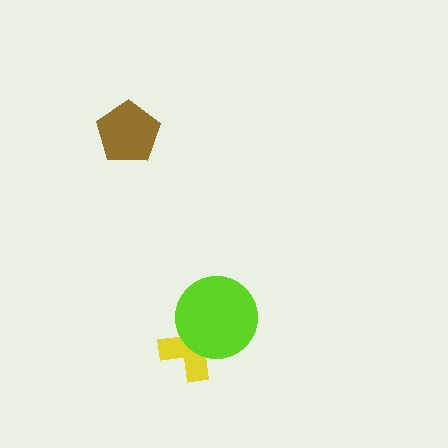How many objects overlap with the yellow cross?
1 object overlaps with the yellow cross.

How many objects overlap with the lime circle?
1 object overlaps with the lime circle.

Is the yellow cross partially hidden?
Yes, it is partially covered by another shape.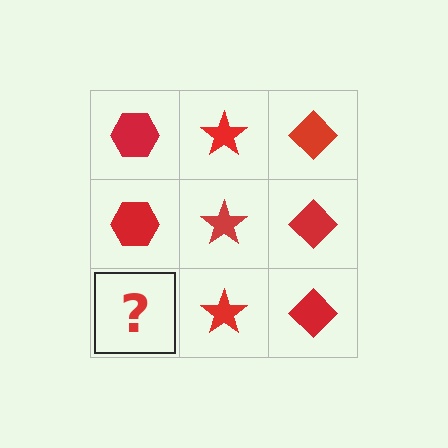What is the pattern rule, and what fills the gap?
The rule is that each column has a consistent shape. The gap should be filled with a red hexagon.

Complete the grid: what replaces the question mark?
The question mark should be replaced with a red hexagon.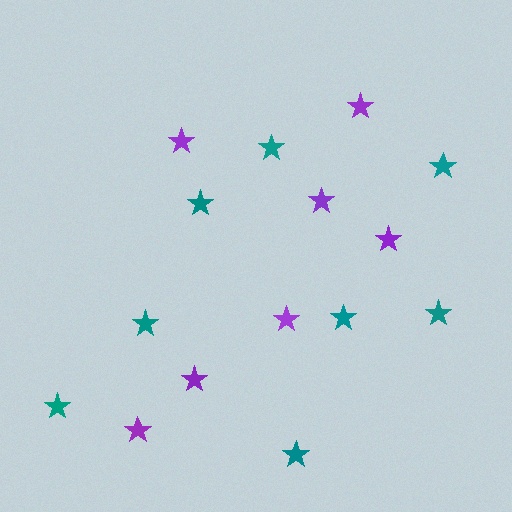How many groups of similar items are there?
There are 2 groups: one group of teal stars (8) and one group of purple stars (7).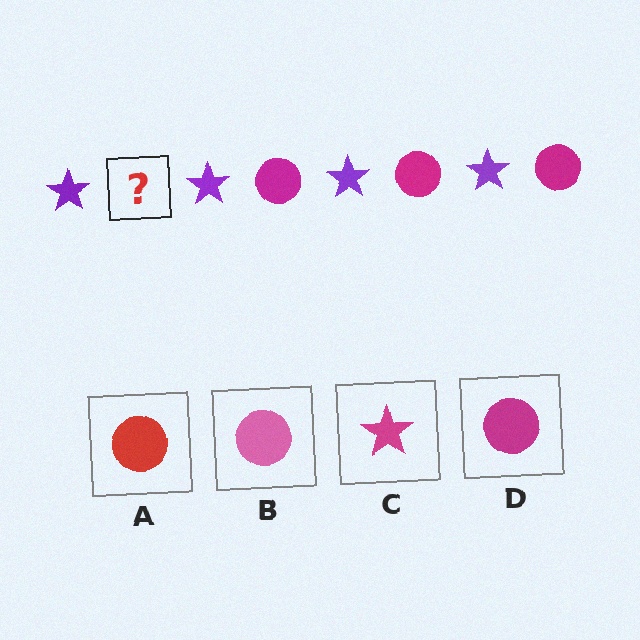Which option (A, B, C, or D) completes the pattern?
D.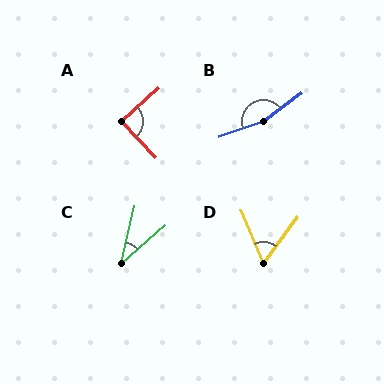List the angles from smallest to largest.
C (36°), D (59°), A (88°), B (162°).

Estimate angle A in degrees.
Approximately 88 degrees.